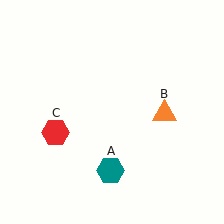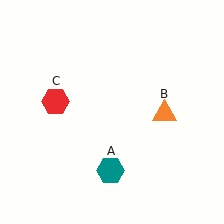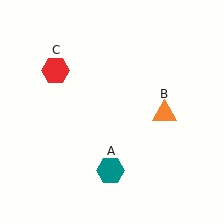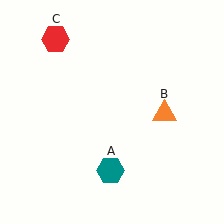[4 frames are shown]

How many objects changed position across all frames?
1 object changed position: red hexagon (object C).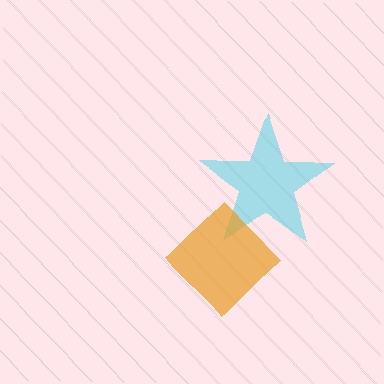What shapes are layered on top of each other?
The layered shapes are: a cyan star, an orange diamond.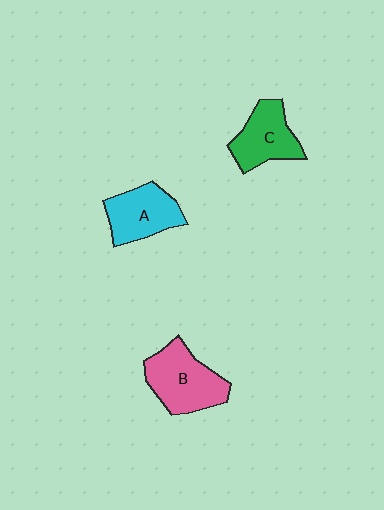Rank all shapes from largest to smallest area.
From largest to smallest: B (pink), A (cyan), C (green).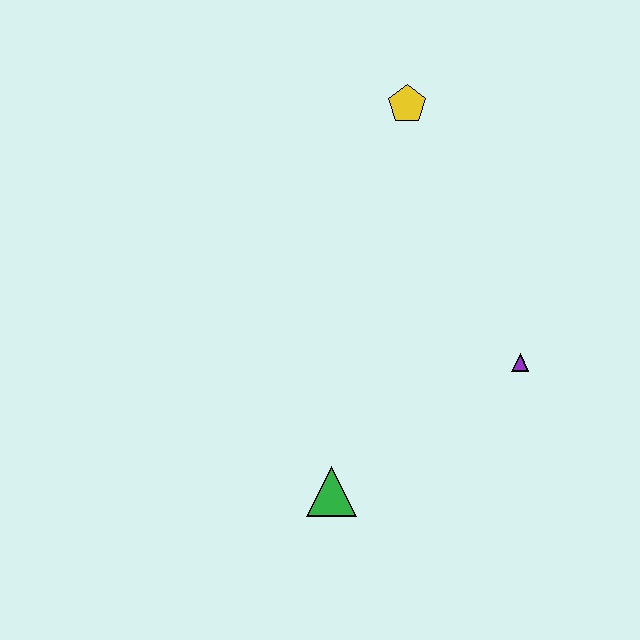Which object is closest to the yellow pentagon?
The purple triangle is closest to the yellow pentagon.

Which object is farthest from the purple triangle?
The yellow pentagon is farthest from the purple triangle.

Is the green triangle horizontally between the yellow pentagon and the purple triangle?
No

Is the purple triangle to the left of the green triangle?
No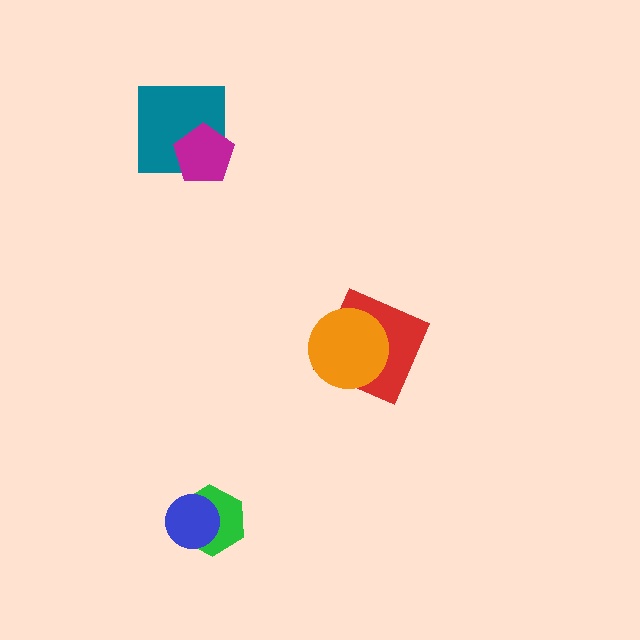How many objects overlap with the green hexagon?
1 object overlaps with the green hexagon.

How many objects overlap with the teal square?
1 object overlaps with the teal square.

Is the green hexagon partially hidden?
Yes, it is partially covered by another shape.